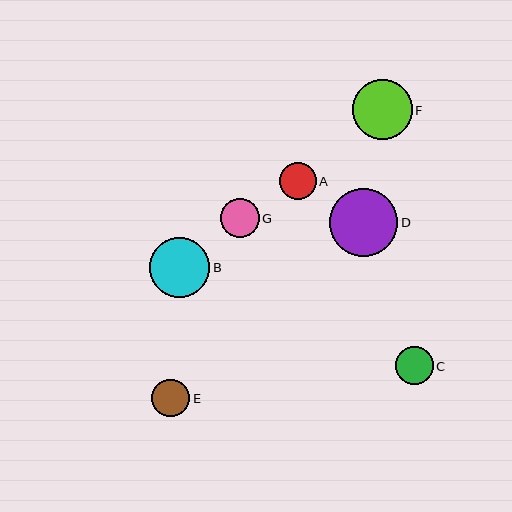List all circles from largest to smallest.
From largest to smallest: D, B, F, G, C, E, A.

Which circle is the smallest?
Circle A is the smallest with a size of approximately 37 pixels.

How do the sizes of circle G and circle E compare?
Circle G and circle E are approximately the same size.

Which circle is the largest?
Circle D is the largest with a size of approximately 68 pixels.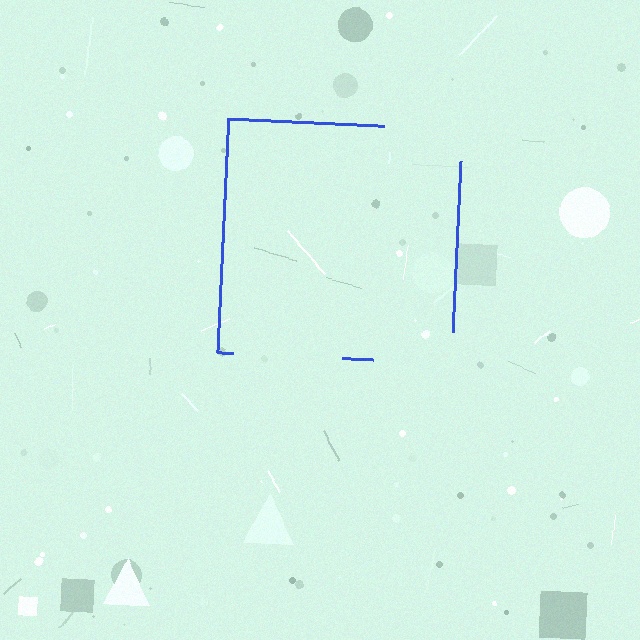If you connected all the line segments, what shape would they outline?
They would outline a square.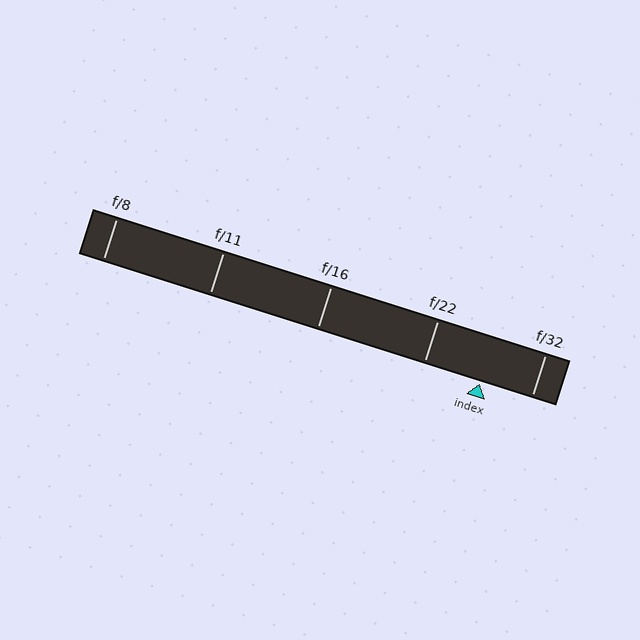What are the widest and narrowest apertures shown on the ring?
The widest aperture shown is f/8 and the narrowest is f/32.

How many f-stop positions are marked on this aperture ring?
There are 5 f-stop positions marked.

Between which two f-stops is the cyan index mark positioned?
The index mark is between f/22 and f/32.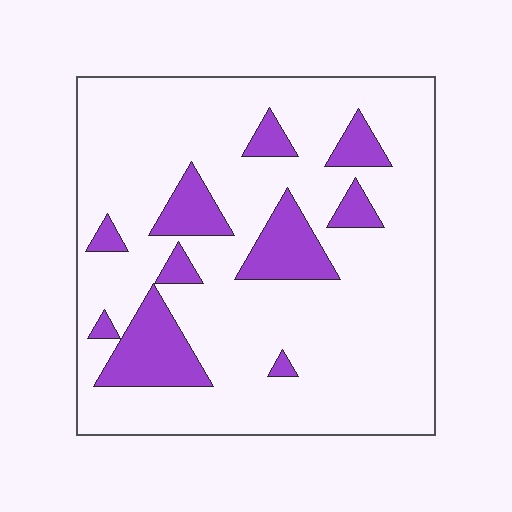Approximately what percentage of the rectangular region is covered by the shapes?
Approximately 20%.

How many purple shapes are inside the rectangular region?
10.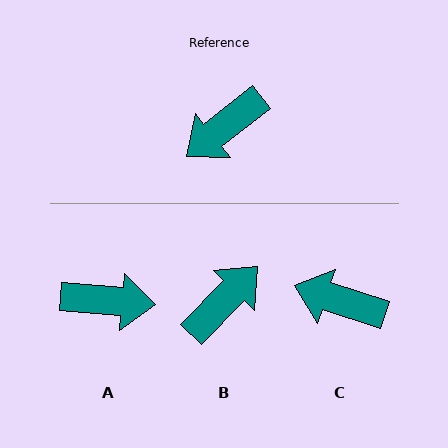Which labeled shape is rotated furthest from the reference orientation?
B, about 173 degrees away.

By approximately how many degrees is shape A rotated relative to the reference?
Approximately 137 degrees counter-clockwise.